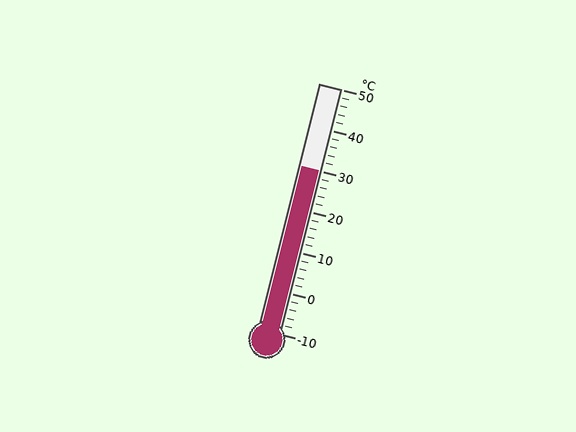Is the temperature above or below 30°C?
The temperature is at 30°C.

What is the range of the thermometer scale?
The thermometer scale ranges from -10°C to 50°C.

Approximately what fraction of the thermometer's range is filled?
The thermometer is filled to approximately 65% of its range.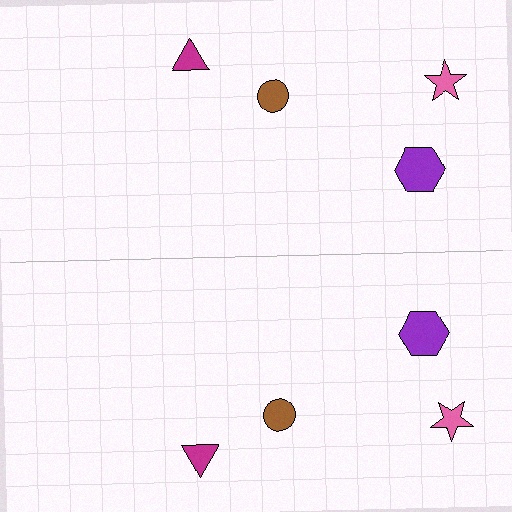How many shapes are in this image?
There are 8 shapes in this image.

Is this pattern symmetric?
Yes, this pattern has bilateral (reflection) symmetry.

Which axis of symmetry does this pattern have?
The pattern has a horizontal axis of symmetry running through the center of the image.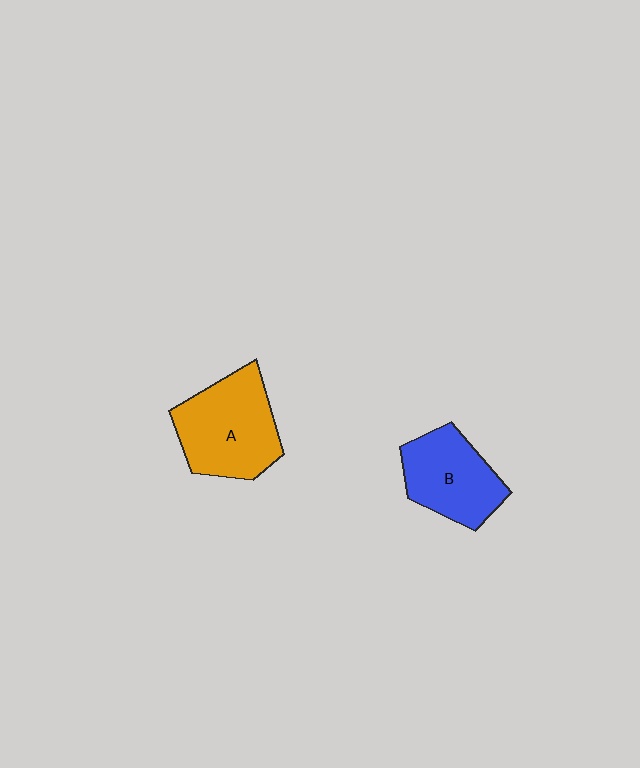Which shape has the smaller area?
Shape B (blue).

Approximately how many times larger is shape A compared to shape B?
Approximately 1.2 times.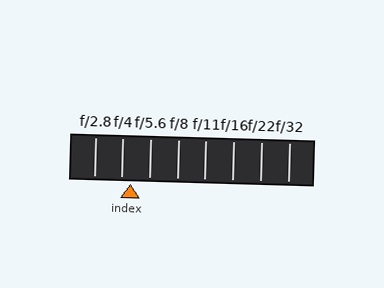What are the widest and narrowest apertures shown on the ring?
The widest aperture shown is f/2.8 and the narrowest is f/32.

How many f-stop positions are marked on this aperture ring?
There are 8 f-stop positions marked.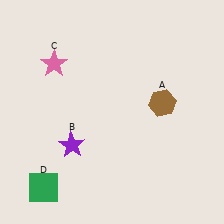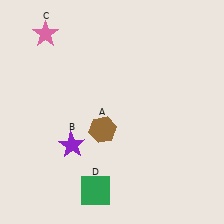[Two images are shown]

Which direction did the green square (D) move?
The green square (D) moved right.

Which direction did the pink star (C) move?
The pink star (C) moved up.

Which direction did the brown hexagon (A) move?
The brown hexagon (A) moved left.